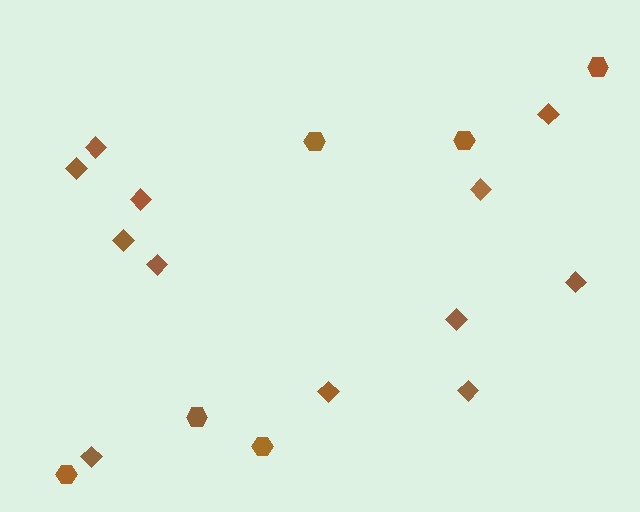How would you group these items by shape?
There are 2 groups: one group of hexagons (6) and one group of diamonds (12).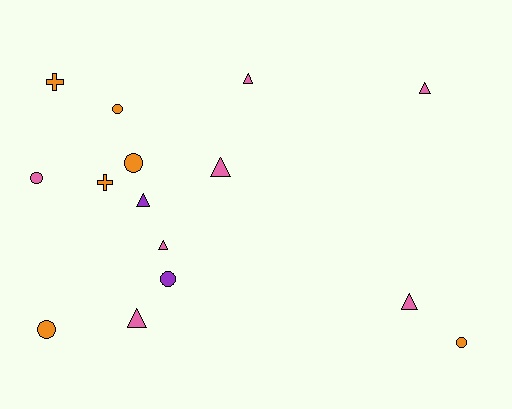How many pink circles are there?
There is 1 pink circle.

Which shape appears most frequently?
Triangle, with 7 objects.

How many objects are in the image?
There are 15 objects.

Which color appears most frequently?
Pink, with 7 objects.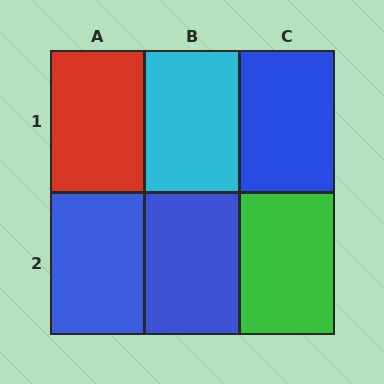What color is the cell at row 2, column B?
Blue.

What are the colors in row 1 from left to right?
Red, cyan, blue.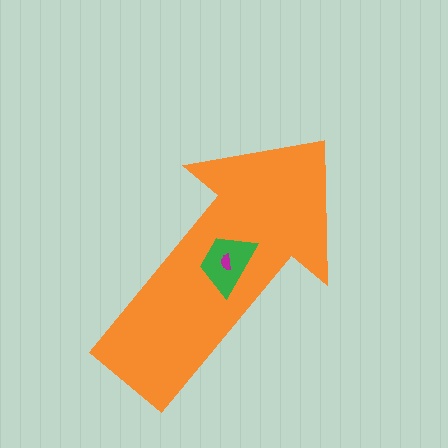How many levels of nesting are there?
3.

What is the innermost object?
The magenta semicircle.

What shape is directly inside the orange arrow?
The green trapezoid.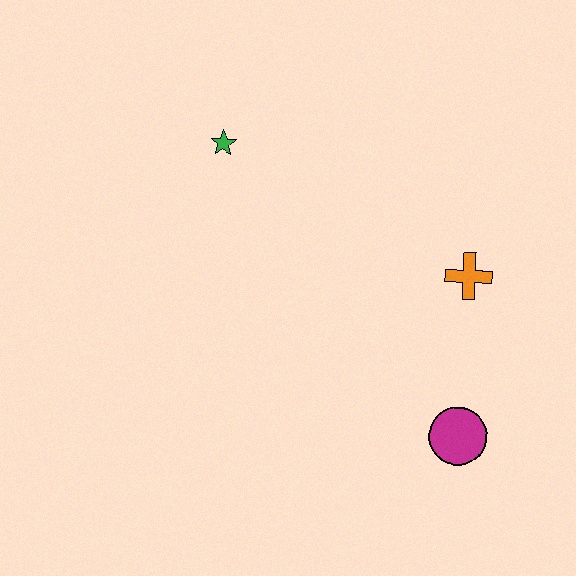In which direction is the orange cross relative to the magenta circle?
The orange cross is above the magenta circle.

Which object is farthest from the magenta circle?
The green star is farthest from the magenta circle.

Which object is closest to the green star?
The orange cross is closest to the green star.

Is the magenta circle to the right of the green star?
Yes